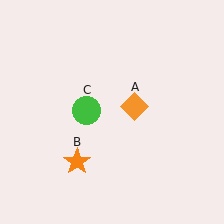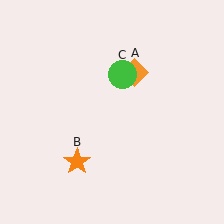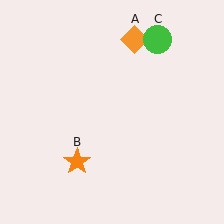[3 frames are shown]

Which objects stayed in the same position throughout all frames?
Orange star (object B) remained stationary.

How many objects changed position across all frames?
2 objects changed position: orange diamond (object A), green circle (object C).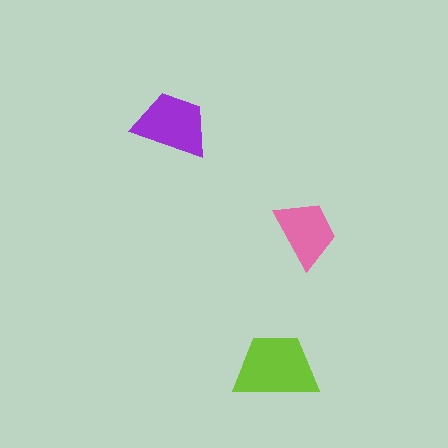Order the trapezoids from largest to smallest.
the lime one, the purple one, the pink one.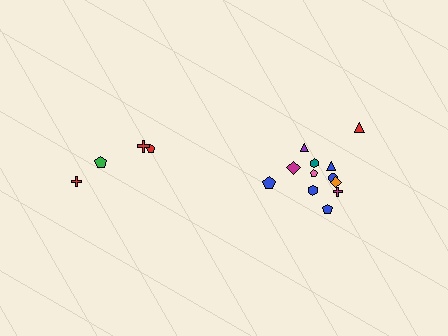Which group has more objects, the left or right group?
The right group.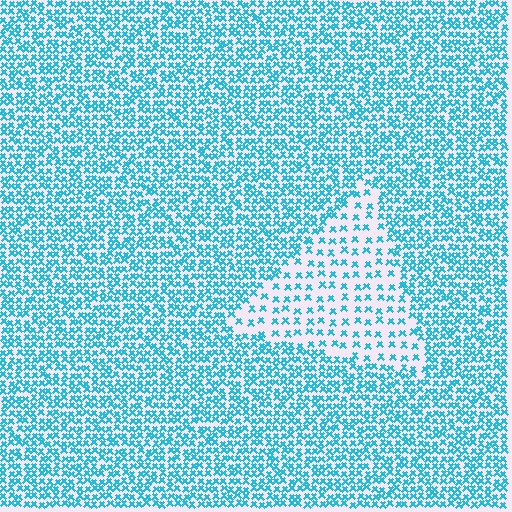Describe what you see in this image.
The image contains small cyan elements arranged at two different densities. A triangle-shaped region is visible where the elements are less densely packed than the surrounding area.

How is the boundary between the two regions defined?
The boundary is defined by a change in element density (approximately 2.4x ratio). All elements are the same color, size, and shape.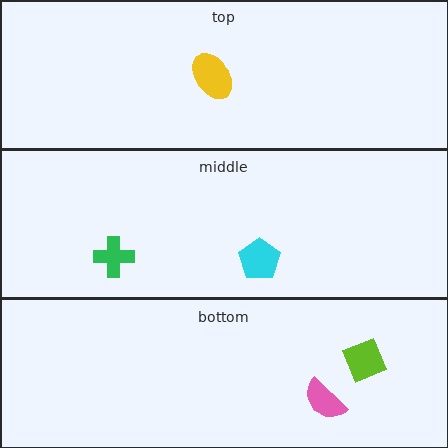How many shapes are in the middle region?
2.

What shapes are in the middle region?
The cyan pentagon, the green cross.